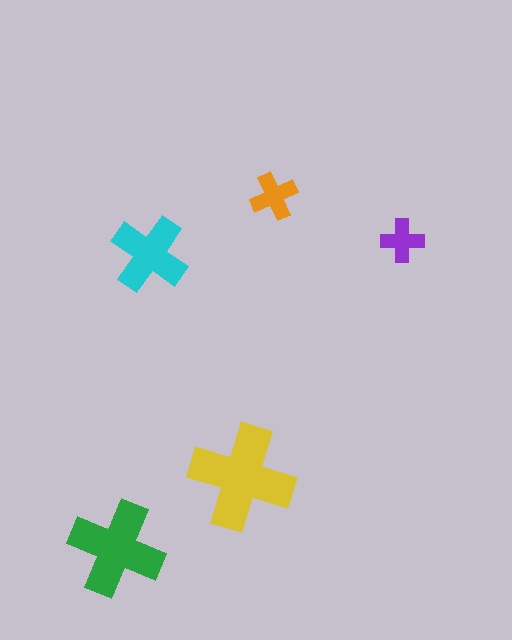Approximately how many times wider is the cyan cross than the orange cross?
About 1.5 times wider.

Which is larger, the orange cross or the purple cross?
The orange one.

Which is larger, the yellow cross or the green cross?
The yellow one.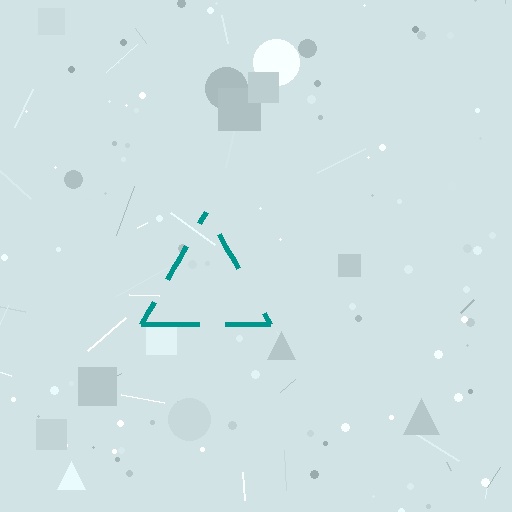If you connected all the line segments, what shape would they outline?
They would outline a triangle.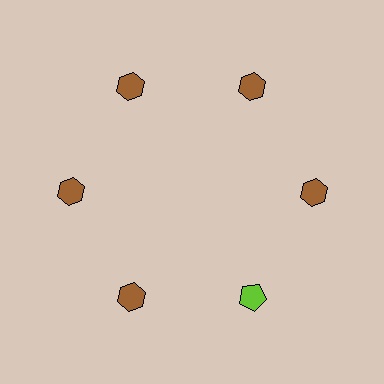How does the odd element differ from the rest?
It differs in both color (lime instead of brown) and shape (pentagon instead of hexagon).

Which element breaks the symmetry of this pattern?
The lime pentagon at roughly the 5 o'clock position breaks the symmetry. All other shapes are brown hexagons.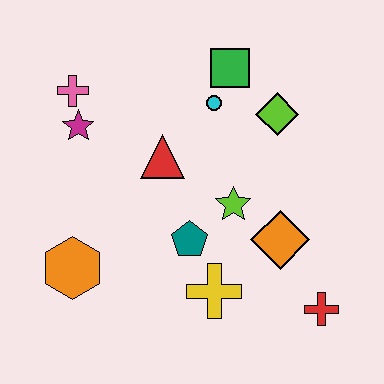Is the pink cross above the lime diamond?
Yes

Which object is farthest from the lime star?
The pink cross is farthest from the lime star.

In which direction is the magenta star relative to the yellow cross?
The magenta star is above the yellow cross.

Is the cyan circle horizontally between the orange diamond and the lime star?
No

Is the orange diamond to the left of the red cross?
Yes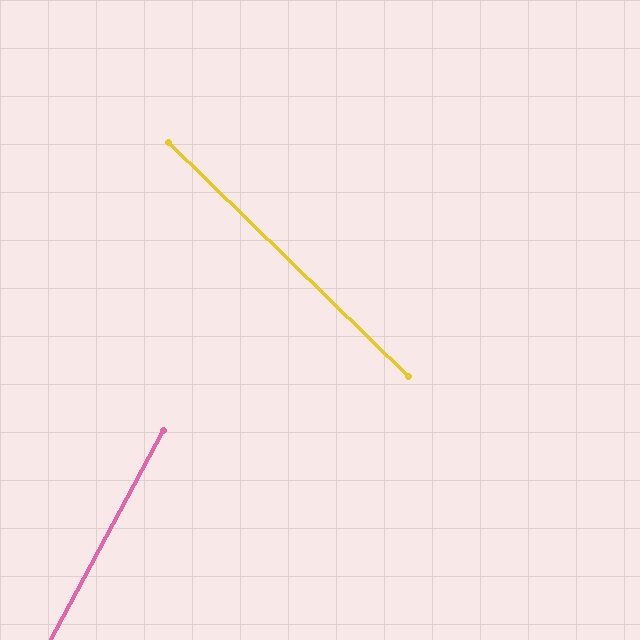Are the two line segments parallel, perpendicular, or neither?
Neither parallel nor perpendicular — they differ by about 74°.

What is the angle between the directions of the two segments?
Approximately 74 degrees.